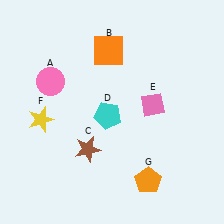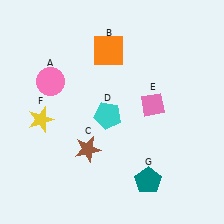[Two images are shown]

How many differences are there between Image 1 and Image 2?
There is 1 difference between the two images.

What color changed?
The pentagon (G) changed from orange in Image 1 to teal in Image 2.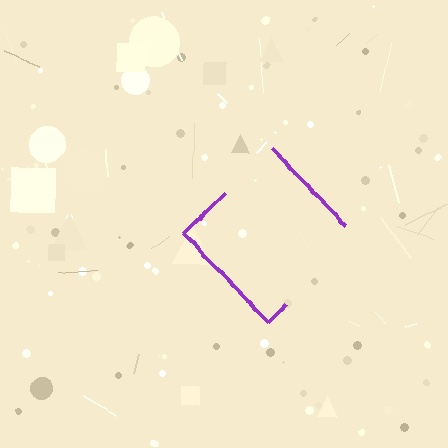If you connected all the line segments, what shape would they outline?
They would outline a diamond.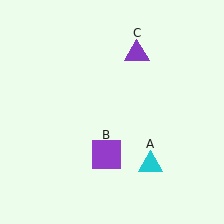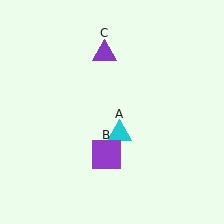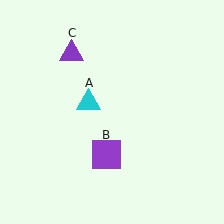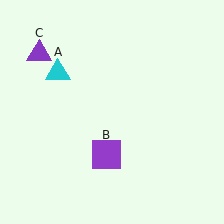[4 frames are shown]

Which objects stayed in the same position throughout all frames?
Purple square (object B) remained stationary.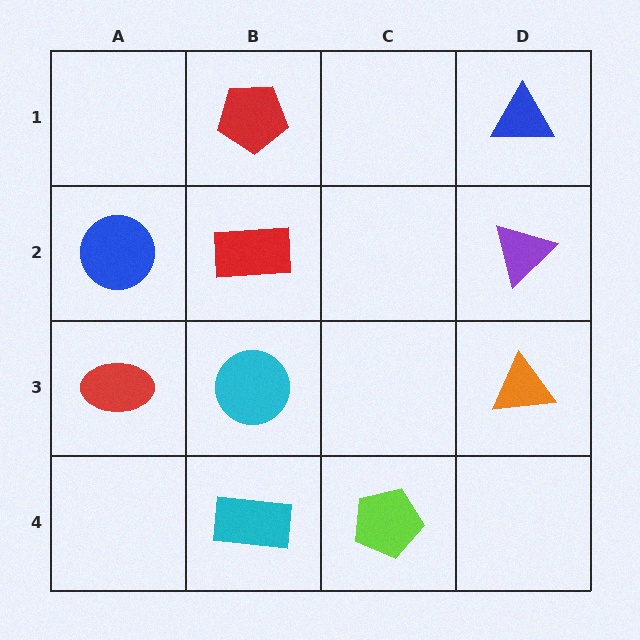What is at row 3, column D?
An orange triangle.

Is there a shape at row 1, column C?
No, that cell is empty.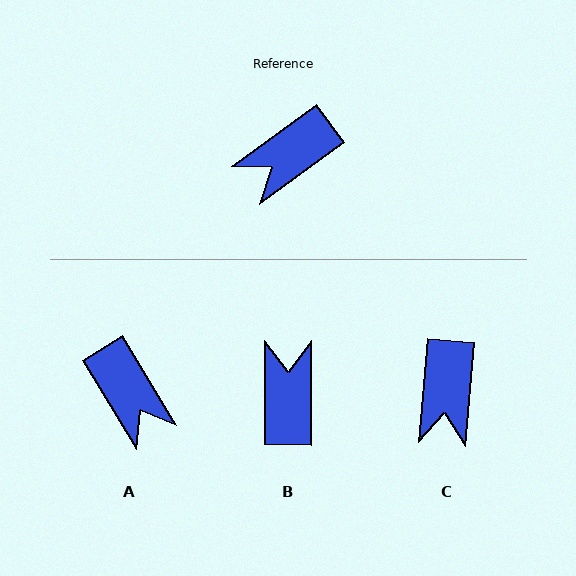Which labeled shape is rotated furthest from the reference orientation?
B, about 126 degrees away.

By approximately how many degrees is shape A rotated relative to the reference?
Approximately 85 degrees counter-clockwise.